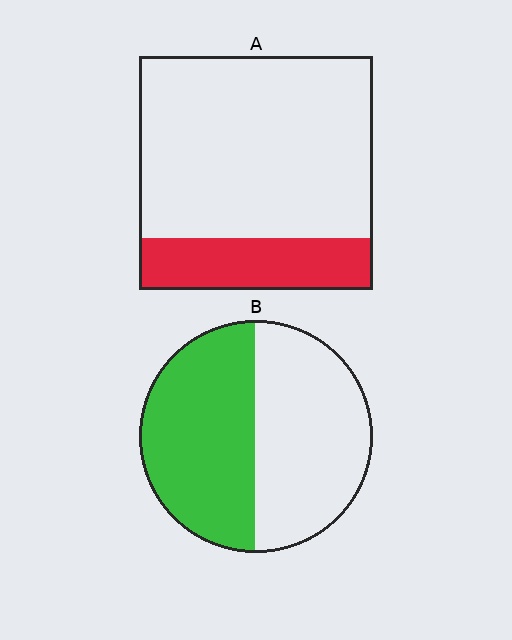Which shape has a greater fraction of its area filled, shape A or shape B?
Shape B.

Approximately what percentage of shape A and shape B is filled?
A is approximately 20% and B is approximately 50%.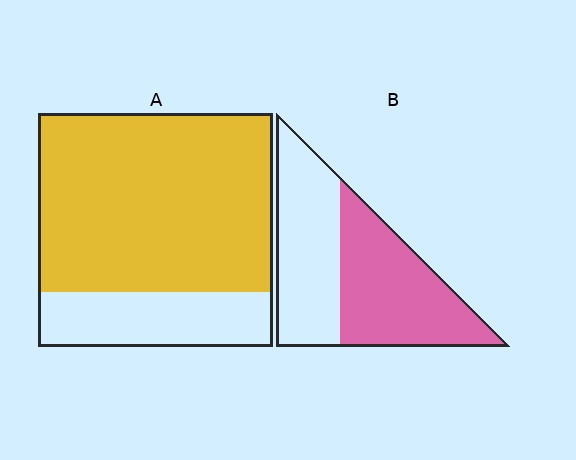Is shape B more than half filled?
Roughly half.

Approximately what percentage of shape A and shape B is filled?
A is approximately 75% and B is approximately 55%.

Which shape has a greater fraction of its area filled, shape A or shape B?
Shape A.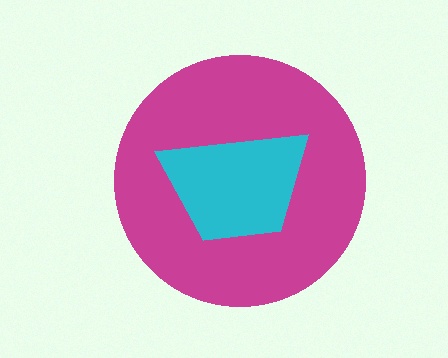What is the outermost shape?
The magenta circle.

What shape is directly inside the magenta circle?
The cyan trapezoid.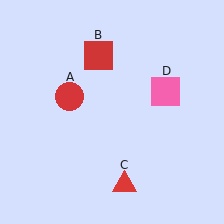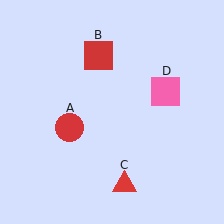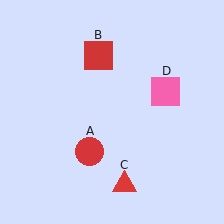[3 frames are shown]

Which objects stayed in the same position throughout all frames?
Red square (object B) and red triangle (object C) and pink square (object D) remained stationary.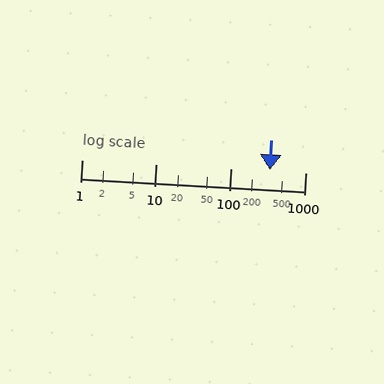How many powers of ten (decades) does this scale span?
The scale spans 3 decades, from 1 to 1000.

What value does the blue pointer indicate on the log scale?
The pointer indicates approximately 330.